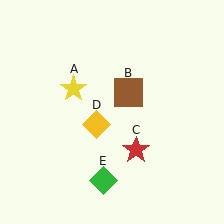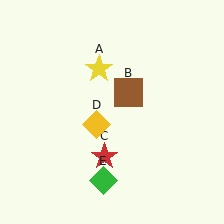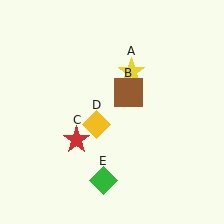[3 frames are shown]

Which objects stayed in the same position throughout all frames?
Brown square (object B) and yellow diamond (object D) and green diamond (object E) remained stationary.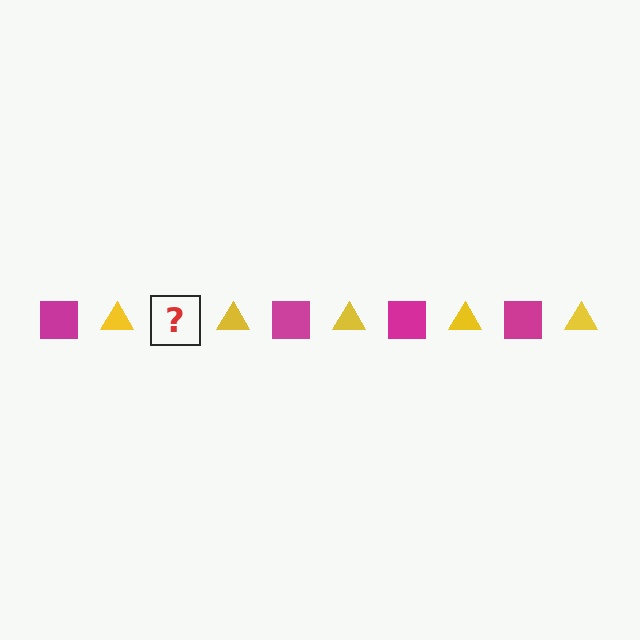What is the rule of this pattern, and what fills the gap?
The rule is that the pattern alternates between magenta square and yellow triangle. The gap should be filled with a magenta square.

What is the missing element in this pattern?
The missing element is a magenta square.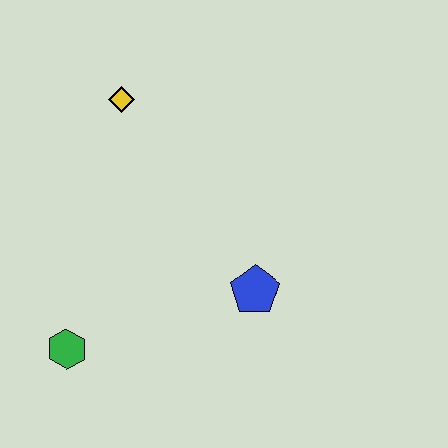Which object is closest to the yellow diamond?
The blue pentagon is closest to the yellow diamond.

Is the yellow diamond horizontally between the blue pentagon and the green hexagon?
Yes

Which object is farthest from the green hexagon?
The yellow diamond is farthest from the green hexagon.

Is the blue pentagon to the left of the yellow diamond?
No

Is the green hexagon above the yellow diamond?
No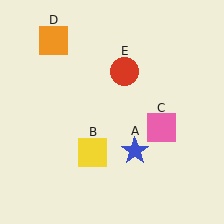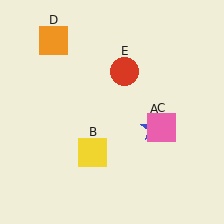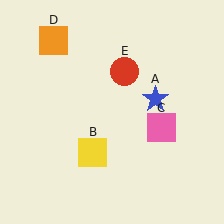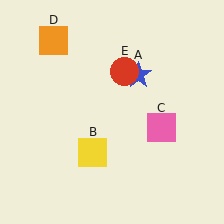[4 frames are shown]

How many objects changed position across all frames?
1 object changed position: blue star (object A).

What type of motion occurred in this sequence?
The blue star (object A) rotated counterclockwise around the center of the scene.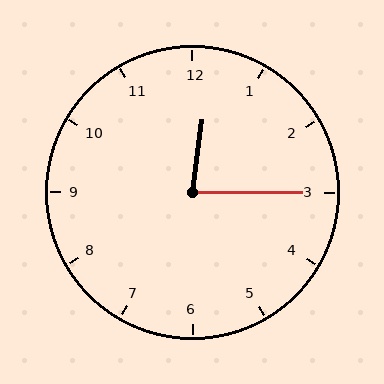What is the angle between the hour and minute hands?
Approximately 82 degrees.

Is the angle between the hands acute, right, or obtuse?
It is acute.